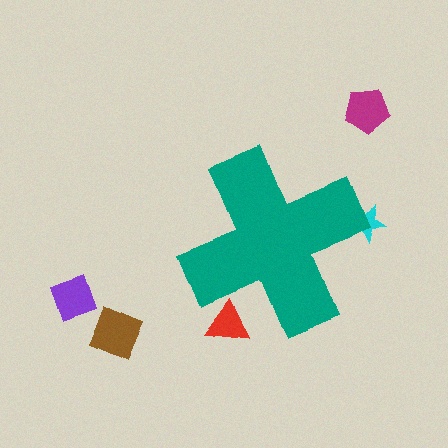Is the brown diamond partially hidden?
No, the brown diamond is fully visible.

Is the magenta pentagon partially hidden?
No, the magenta pentagon is fully visible.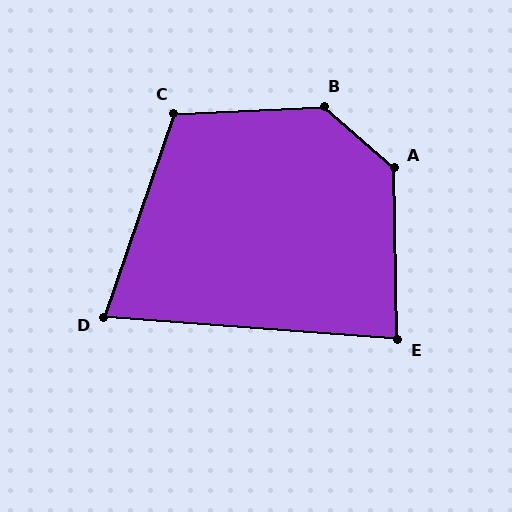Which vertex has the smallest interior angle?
D, at approximately 75 degrees.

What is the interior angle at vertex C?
Approximately 112 degrees (obtuse).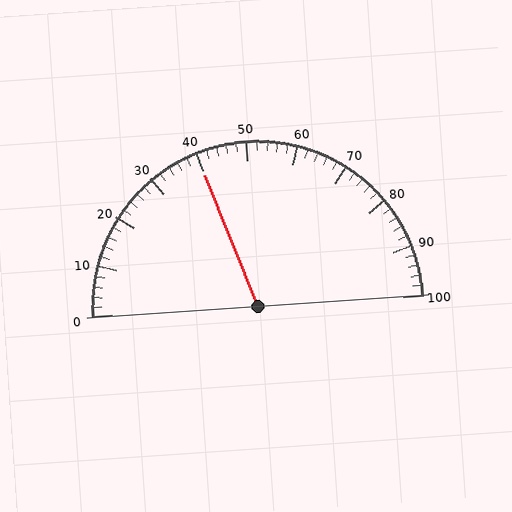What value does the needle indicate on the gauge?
The needle indicates approximately 40.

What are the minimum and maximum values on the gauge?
The gauge ranges from 0 to 100.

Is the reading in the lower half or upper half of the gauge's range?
The reading is in the lower half of the range (0 to 100).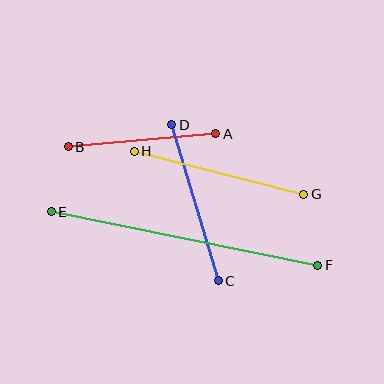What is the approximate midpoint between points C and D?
The midpoint is at approximately (195, 203) pixels.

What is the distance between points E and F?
The distance is approximately 272 pixels.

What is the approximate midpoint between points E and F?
The midpoint is at approximately (185, 238) pixels.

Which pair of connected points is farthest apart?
Points E and F are farthest apart.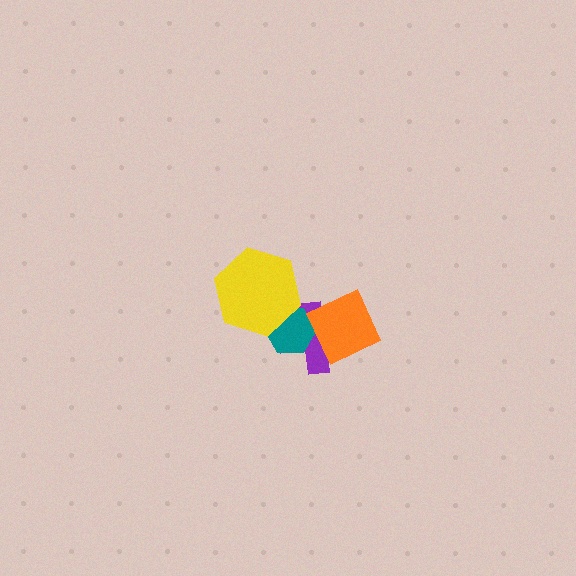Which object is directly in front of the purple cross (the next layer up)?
The teal hexagon is directly in front of the purple cross.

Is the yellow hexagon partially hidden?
No, no other shape covers it.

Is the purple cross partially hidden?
Yes, it is partially covered by another shape.